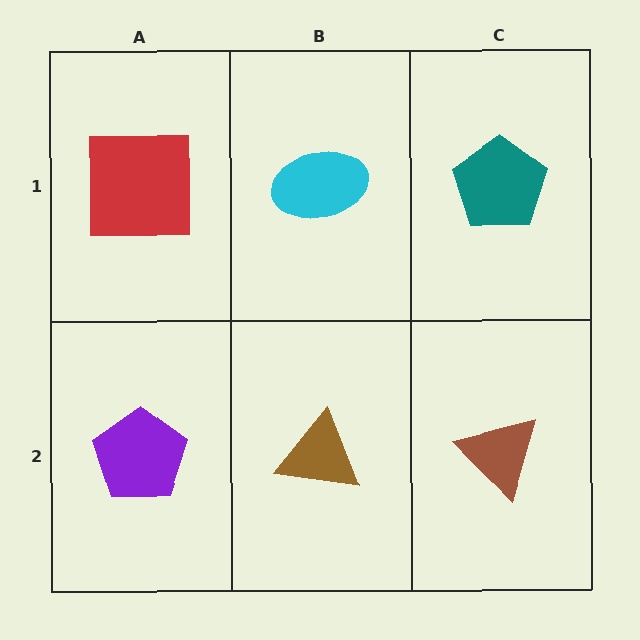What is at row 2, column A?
A purple pentagon.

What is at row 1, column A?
A red square.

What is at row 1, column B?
A cyan ellipse.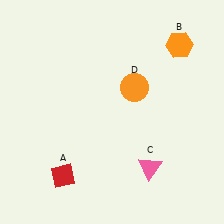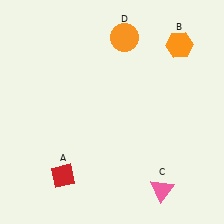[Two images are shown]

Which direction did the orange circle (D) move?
The orange circle (D) moved up.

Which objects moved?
The objects that moved are: the pink triangle (C), the orange circle (D).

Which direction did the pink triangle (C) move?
The pink triangle (C) moved down.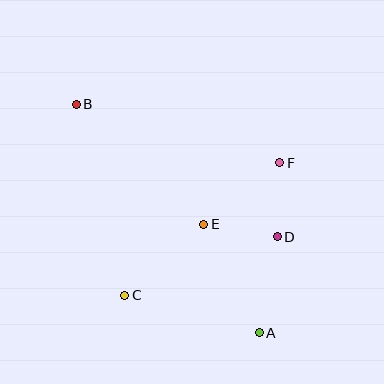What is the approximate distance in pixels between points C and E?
The distance between C and E is approximately 106 pixels.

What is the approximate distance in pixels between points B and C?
The distance between B and C is approximately 197 pixels.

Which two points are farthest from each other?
Points A and B are farthest from each other.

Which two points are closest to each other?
Points D and F are closest to each other.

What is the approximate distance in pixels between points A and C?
The distance between A and C is approximately 139 pixels.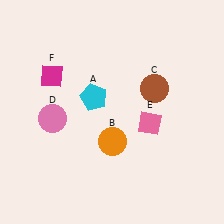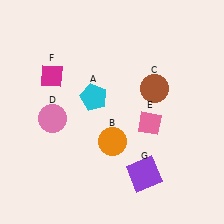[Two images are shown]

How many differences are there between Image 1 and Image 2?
There is 1 difference between the two images.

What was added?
A purple square (G) was added in Image 2.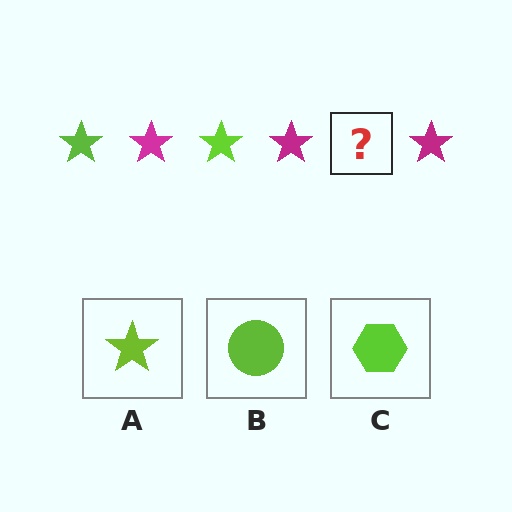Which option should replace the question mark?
Option A.